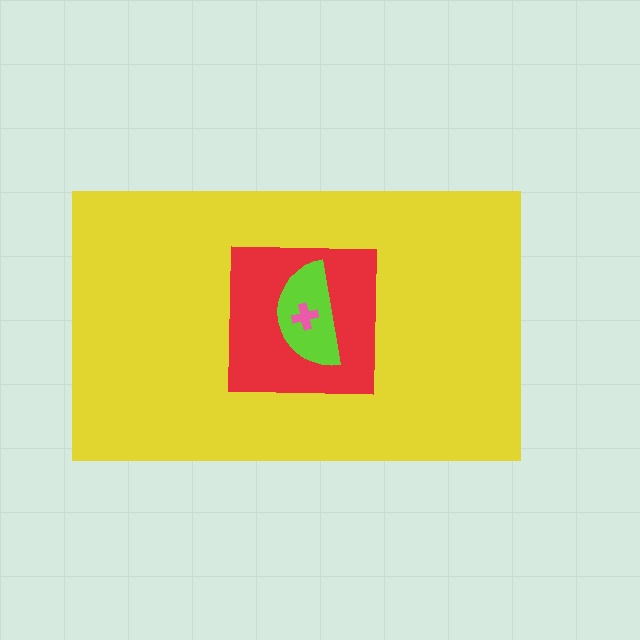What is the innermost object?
The pink cross.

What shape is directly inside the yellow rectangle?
The red square.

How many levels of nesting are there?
4.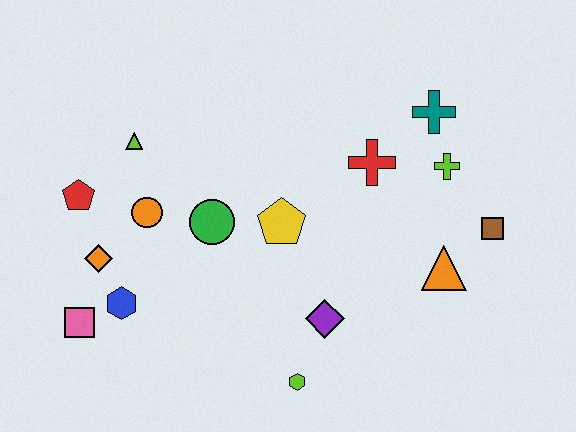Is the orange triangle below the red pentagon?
Yes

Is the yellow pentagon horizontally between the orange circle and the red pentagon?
No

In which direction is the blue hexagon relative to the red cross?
The blue hexagon is to the left of the red cross.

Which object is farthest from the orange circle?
The brown square is farthest from the orange circle.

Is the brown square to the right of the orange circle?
Yes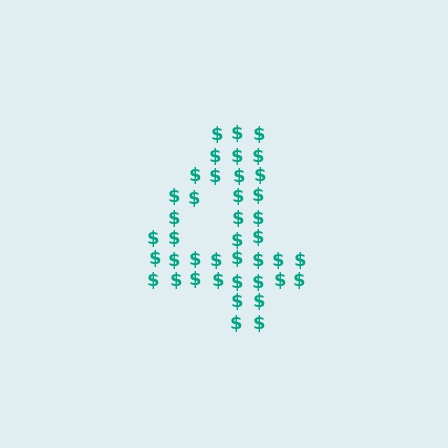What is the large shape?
The large shape is the digit 4.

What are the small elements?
The small elements are dollar signs.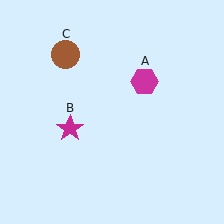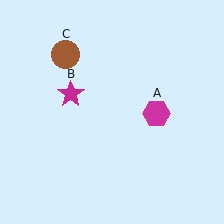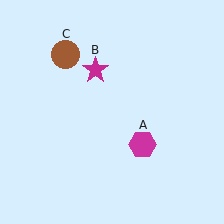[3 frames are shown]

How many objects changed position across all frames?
2 objects changed position: magenta hexagon (object A), magenta star (object B).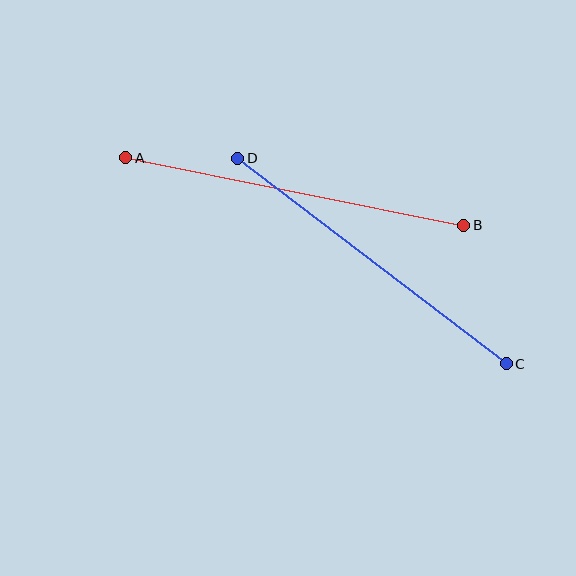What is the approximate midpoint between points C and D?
The midpoint is at approximately (372, 261) pixels.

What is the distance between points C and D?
The distance is approximately 338 pixels.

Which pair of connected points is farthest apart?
Points A and B are farthest apart.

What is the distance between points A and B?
The distance is approximately 345 pixels.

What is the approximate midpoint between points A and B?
The midpoint is at approximately (295, 191) pixels.